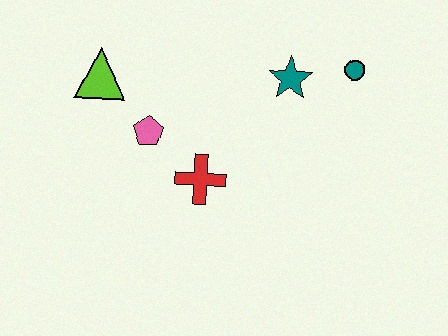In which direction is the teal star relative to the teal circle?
The teal star is to the left of the teal circle.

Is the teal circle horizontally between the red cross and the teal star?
No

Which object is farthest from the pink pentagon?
The teal circle is farthest from the pink pentagon.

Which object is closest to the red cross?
The pink pentagon is closest to the red cross.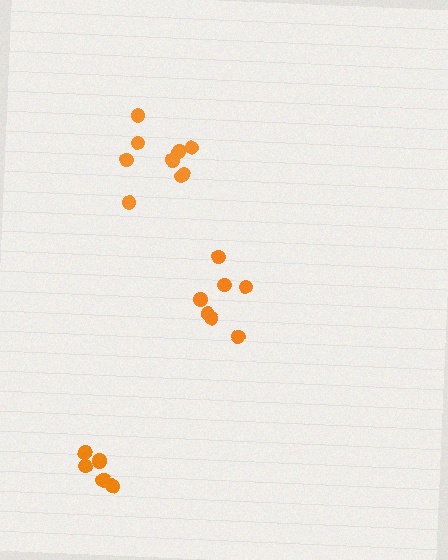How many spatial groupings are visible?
There are 3 spatial groupings.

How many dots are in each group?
Group 1: 9 dots, Group 2: 7 dots, Group 3: 7 dots (23 total).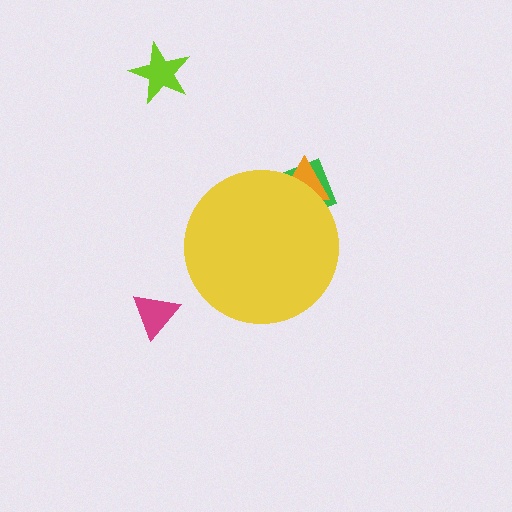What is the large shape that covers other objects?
A yellow circle.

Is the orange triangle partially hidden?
Yes, the orange triangle is partially hidden behind the yellow circle.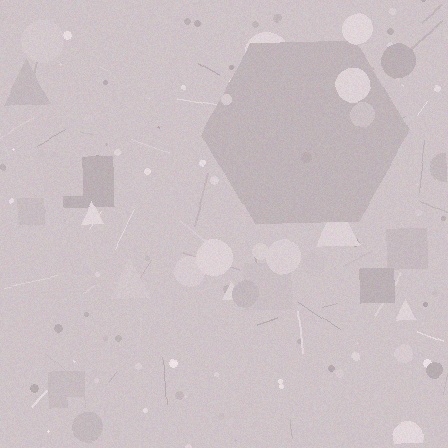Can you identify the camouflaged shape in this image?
The camouflaged shape is a hexagon.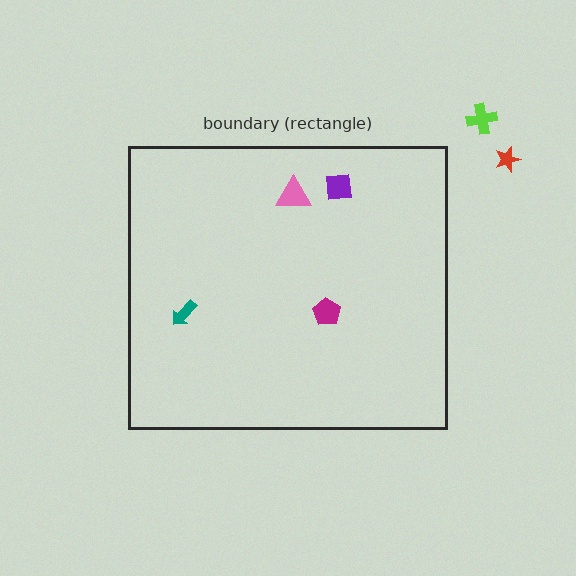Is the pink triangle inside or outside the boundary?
Inside.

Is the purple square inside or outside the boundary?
Inside.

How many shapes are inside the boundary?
4 inside, 2 outside.